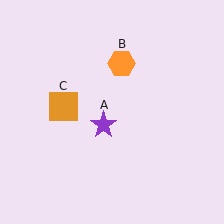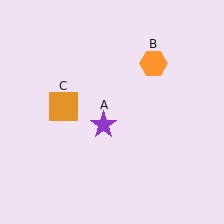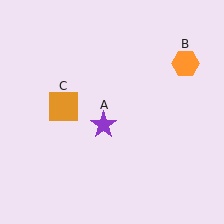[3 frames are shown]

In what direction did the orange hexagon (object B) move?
The orange hexagon (object B) moved right.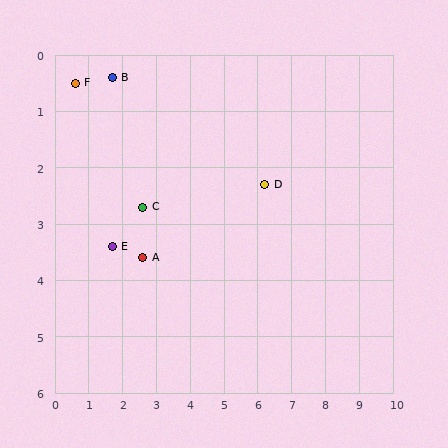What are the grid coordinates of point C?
Point C is at approximately (2.6, 2.7).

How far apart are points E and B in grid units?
Points E and B are about 3.0 grid units apart.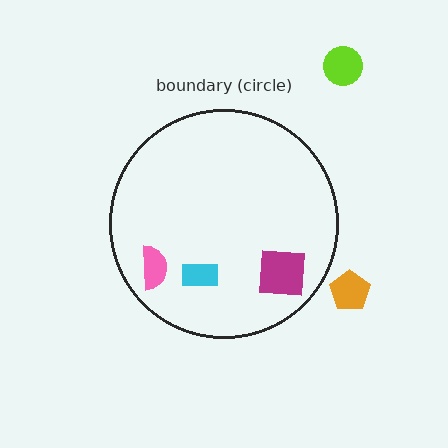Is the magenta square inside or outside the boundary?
Inside.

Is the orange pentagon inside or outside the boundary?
Outside.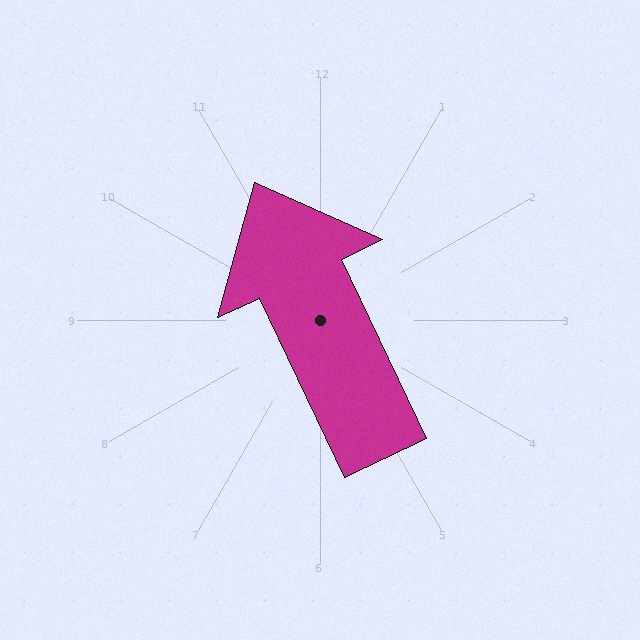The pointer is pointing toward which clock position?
Roughly 11 o'clock.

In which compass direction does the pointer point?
Northwest.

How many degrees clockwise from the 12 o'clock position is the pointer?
Approximately 335 degrees.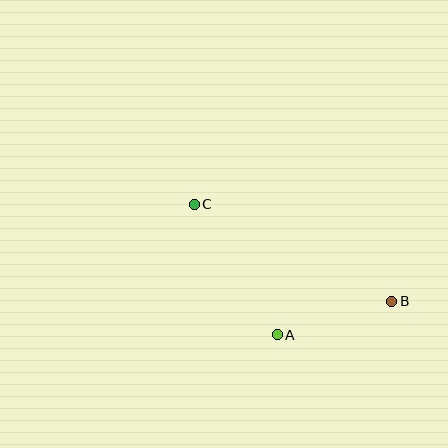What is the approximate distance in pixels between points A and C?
The distance between A and C is approximately 155 pixels.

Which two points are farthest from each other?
Points B and C are farthest from each other.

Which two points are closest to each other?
Points A and B are closest to each other.